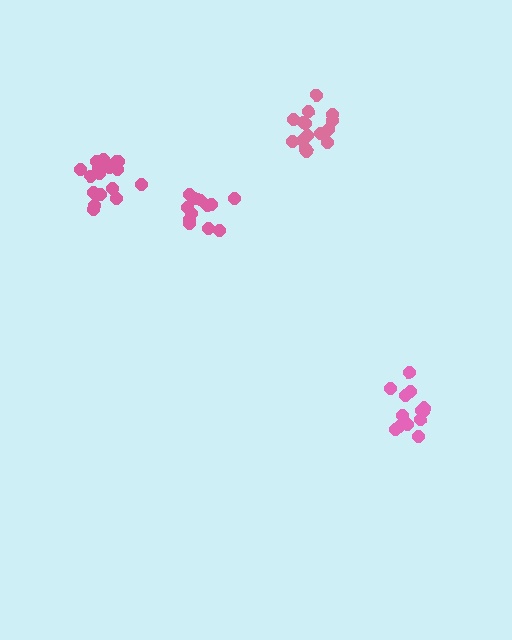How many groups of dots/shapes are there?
There are 4 groups.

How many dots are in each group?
Group 1: 16 dots, Group 2: 12 dots, Group 3: 13 dots, Group 4: 18 dots (59 total).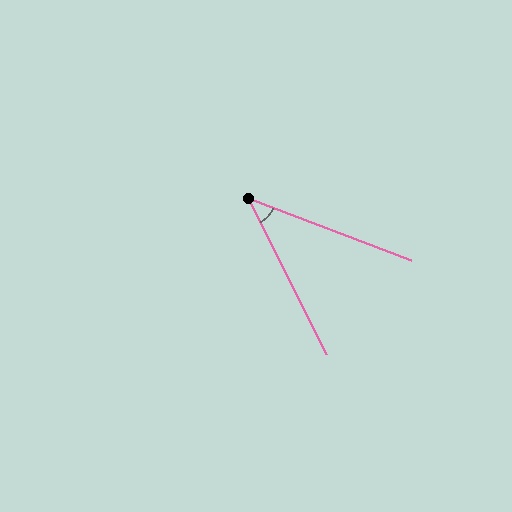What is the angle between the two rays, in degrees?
Approximately 43 degrees.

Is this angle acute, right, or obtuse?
It is acute.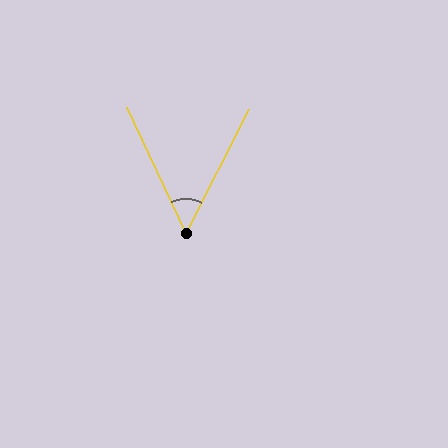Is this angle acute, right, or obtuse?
It is acute.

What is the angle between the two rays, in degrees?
Approximately 52 degrees.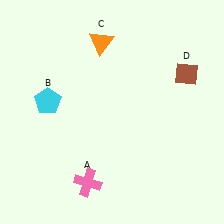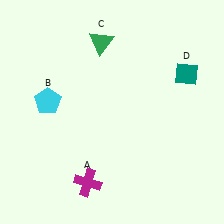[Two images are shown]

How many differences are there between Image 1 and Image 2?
There are 3 differences between the two images.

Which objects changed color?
A changed from pink to magenta. C changed from orange to green. D changed from brown to teal.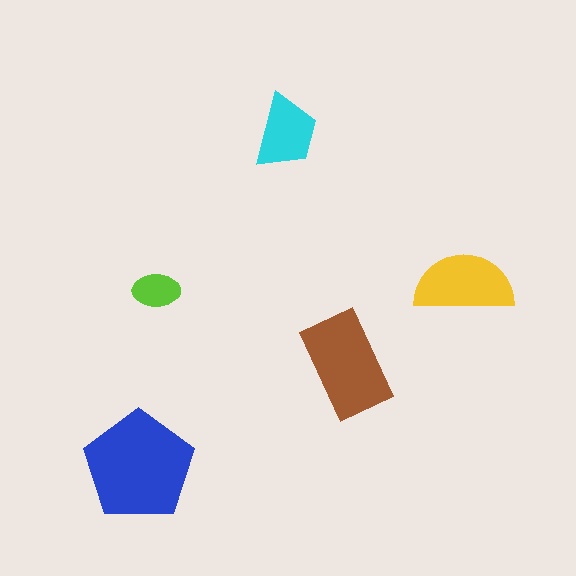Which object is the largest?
The blue pentagon.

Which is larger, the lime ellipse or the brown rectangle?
The brown rectangle.